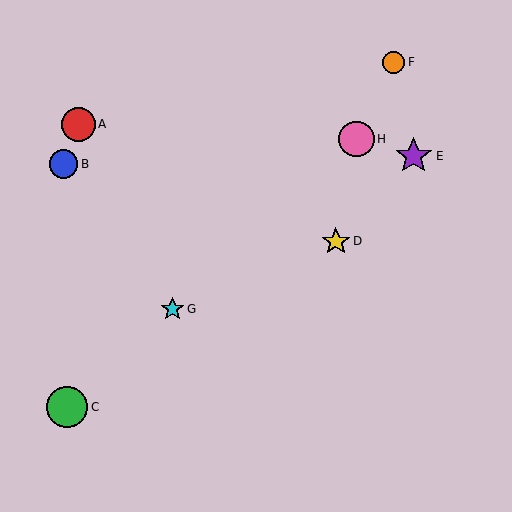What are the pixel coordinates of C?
Object C is at (67, 407).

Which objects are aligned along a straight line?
Objects C, G, H are aligned along a straight line.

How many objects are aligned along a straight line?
3 objects (C, G, H) are aligned along a straight line.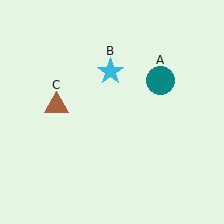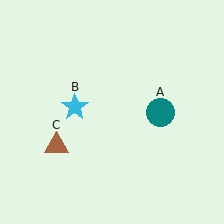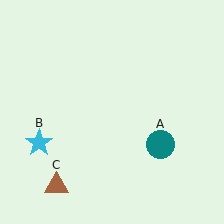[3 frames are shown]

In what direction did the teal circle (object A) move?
The teal circle (object A) moved down.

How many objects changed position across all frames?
3 objects changed position: teal circle (object A), cyan star (object B), brown triangle (object C).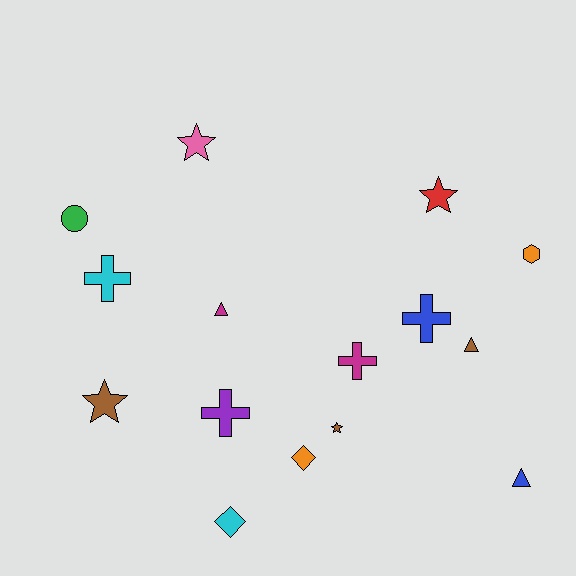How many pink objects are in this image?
There is 1 pink object.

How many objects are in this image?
There are 15 objects.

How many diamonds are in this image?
There are 2 diamonds.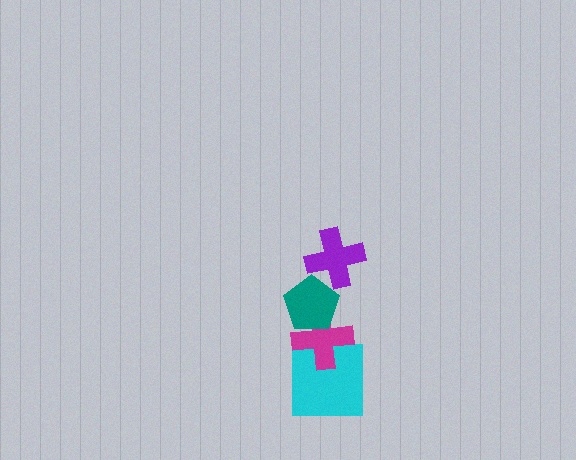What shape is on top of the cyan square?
The magenta cross is on top of the cyan square.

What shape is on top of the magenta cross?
The teal pentagon is on top of the magenta cross.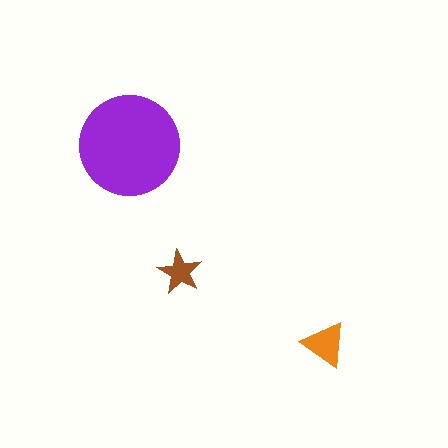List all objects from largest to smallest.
The purple circle, the orange triangle, the brown star.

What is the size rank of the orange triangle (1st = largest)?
2nd.